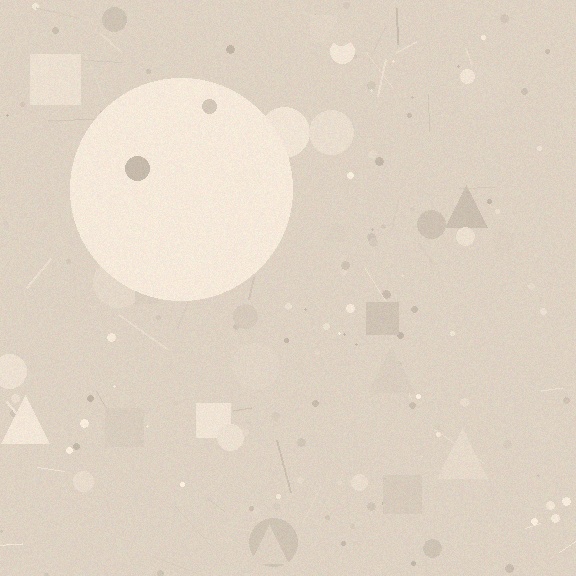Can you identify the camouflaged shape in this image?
The camouflaged shape is a circle.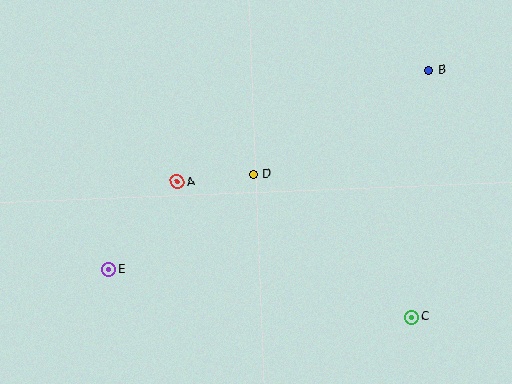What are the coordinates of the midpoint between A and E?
The midpoint between A and E is at (143, 226).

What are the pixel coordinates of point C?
Point C is at (412, 317).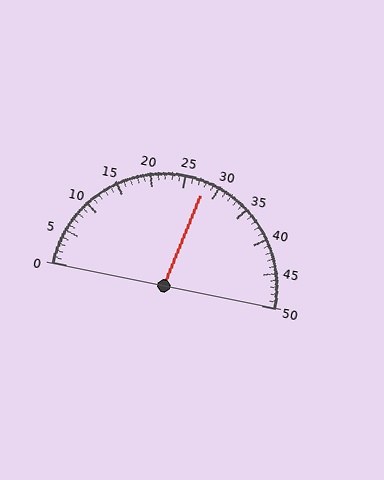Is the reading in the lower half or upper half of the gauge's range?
The reading is in the upper half of the range (0 to 50).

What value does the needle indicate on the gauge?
The needle indicates approximately 28.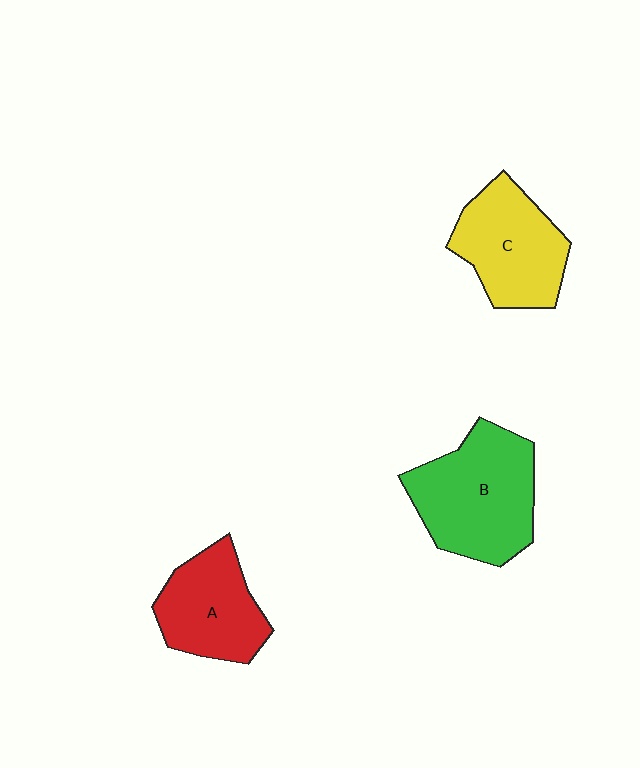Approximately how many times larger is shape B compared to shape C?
Approximately 1.3 times.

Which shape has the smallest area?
Shape A (red).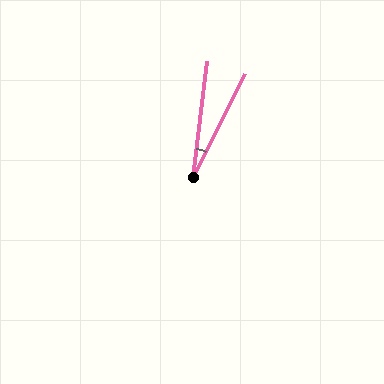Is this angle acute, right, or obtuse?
It is acute.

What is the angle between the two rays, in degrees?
Approximately 20 degrees.